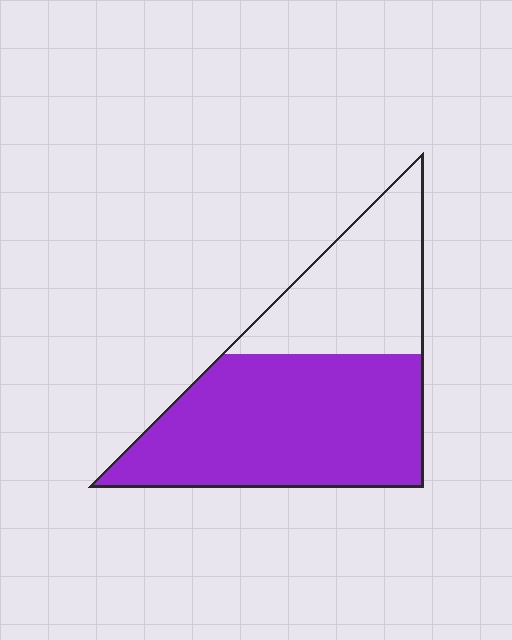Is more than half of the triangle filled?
Yes.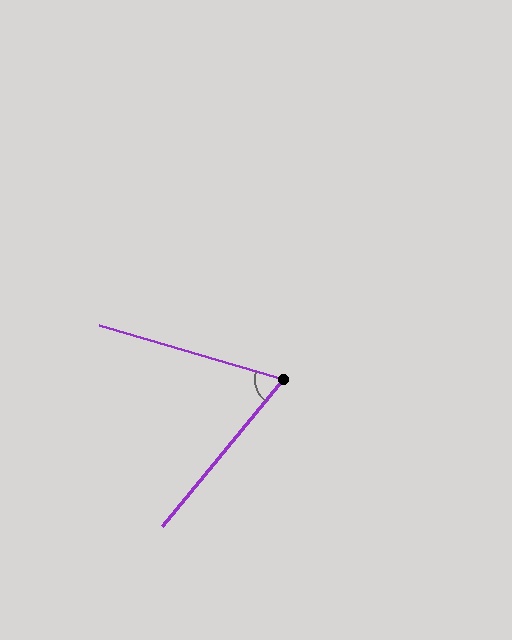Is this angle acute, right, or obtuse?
It is acute.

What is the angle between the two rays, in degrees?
Approximately 67 degrees.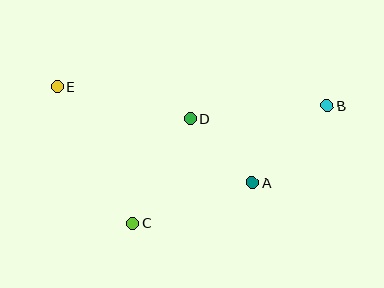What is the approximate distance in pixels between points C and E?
The distance between C and E is approximately 156 pixels.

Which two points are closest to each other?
Points A and D are closest to each other.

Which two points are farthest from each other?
Points B and E are farthest from each other.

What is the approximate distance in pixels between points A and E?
The distance between A and E is approximately 217 pixels.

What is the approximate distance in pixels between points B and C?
The distance between B and C is approximately 227 pixels.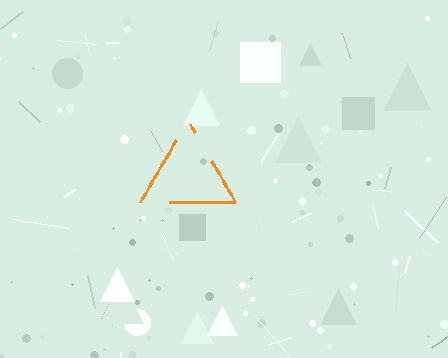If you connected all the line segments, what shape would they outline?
They would outline a triangle.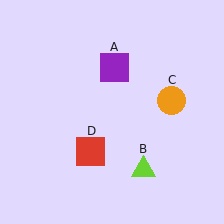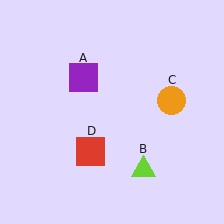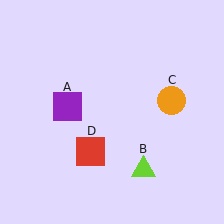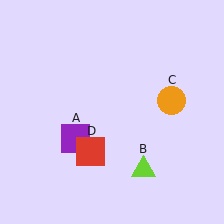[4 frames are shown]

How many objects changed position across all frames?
1 object changed position: purple square (object A).